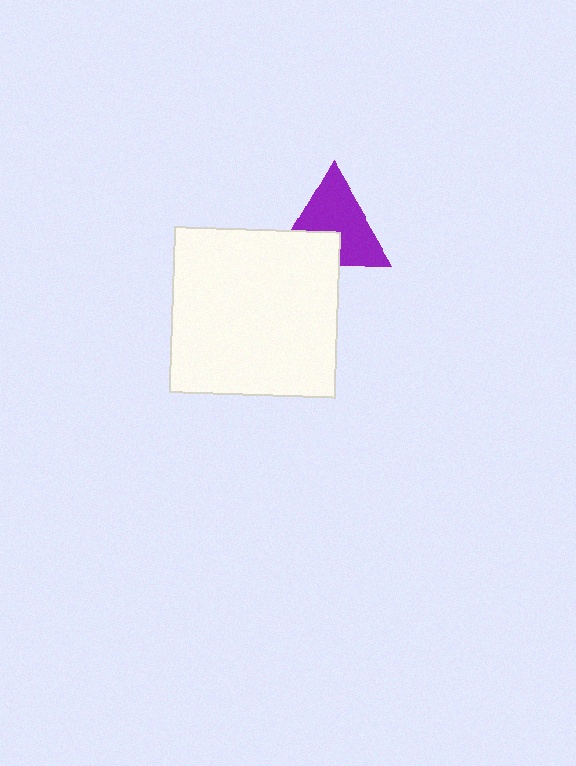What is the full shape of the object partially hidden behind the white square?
The partially hidden object is a purple triangle.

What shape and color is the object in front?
The object in front is a white square.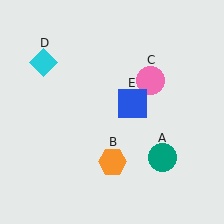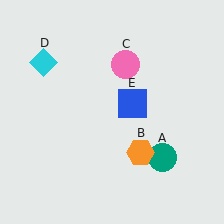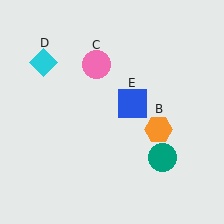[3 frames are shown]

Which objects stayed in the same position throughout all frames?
Teal circle (object A) and cyan diamond (object D) and blue square (object E) remained stationary.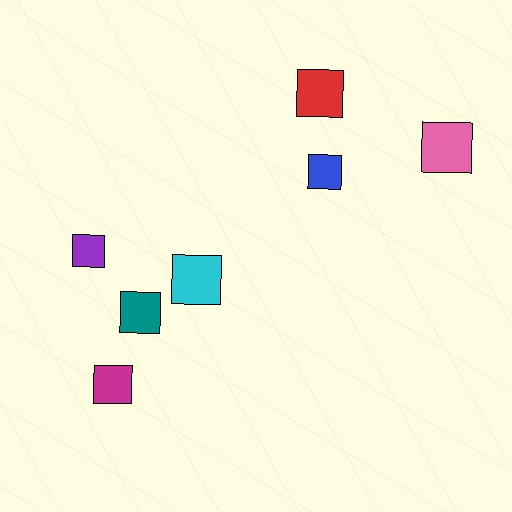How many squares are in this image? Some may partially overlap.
There are 7 squares.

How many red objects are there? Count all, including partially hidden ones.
There is 1 red object.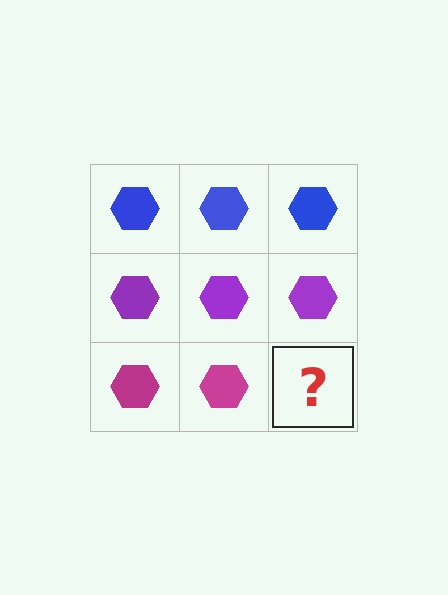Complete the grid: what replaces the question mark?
The question mark should be replaced with a magenta hexagon.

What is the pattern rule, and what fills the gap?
The rule is that each row has a consistent color. The gap should be filled with a magenta hexagon.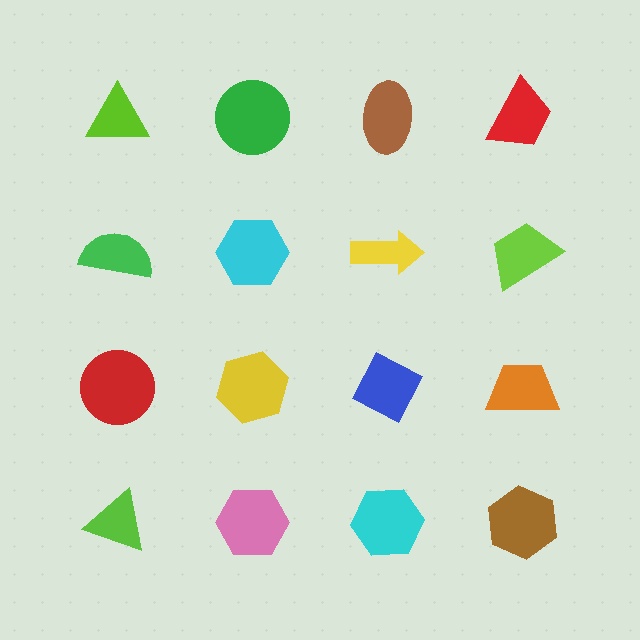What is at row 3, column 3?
A blue diamond.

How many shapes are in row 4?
4 shapes.